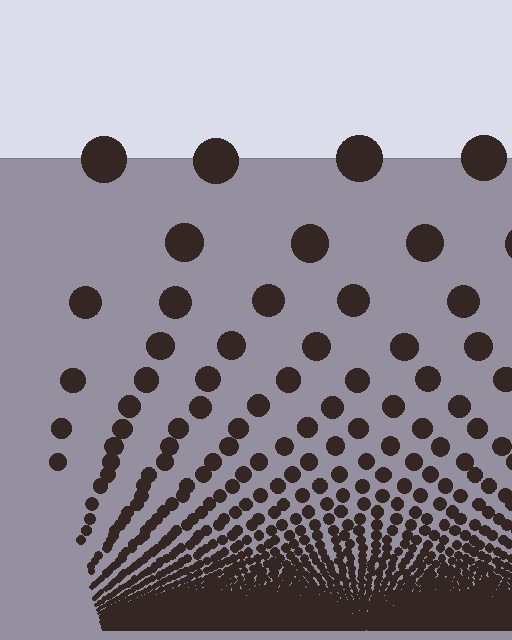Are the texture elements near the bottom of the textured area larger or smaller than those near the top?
Smaller. The gradient is inverted — elements near the bottom are smaller and denser.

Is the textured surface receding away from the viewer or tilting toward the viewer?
The surface appears to tilt toward the viewer. Texture elements get larger and sparser toward the top.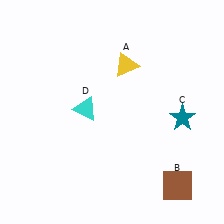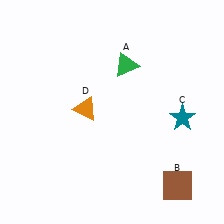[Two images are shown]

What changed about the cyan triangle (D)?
In Image 1, D is cyan. In Image 2, it changed to orange.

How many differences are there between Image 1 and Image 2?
There are 2 differences between the two images.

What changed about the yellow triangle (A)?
In Image 1, A is yellow. In Image 2, it changed to green.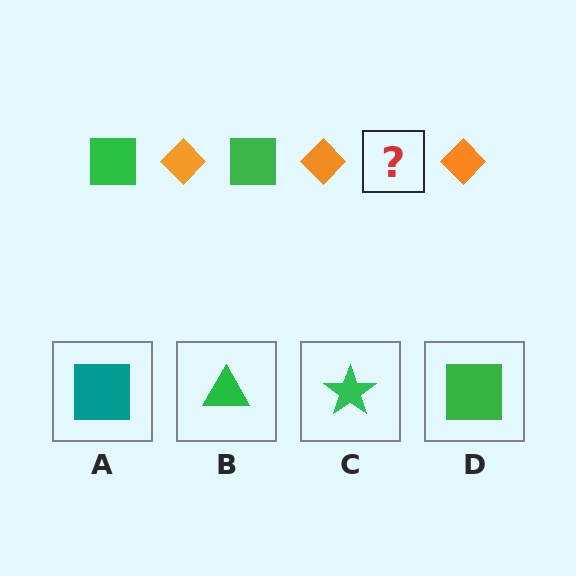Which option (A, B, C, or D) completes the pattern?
D.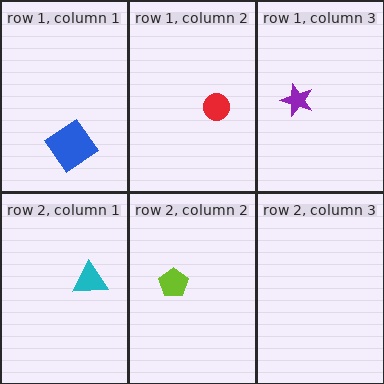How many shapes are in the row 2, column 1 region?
1.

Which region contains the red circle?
The row 1, column 2 region.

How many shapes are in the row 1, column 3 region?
1.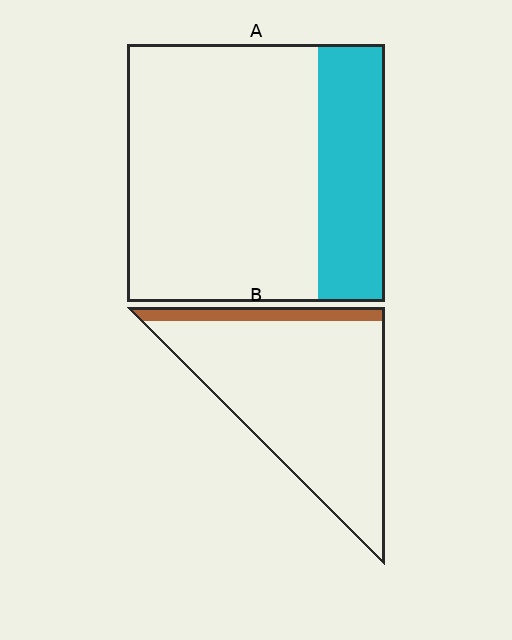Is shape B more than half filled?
No.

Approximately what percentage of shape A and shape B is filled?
A is approximately 25% and B is approximately 10%.